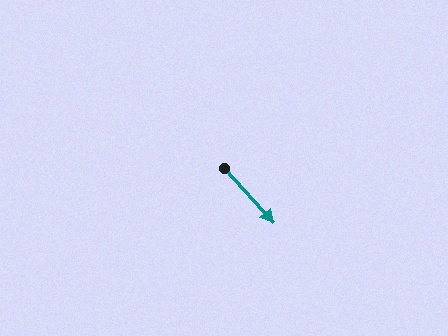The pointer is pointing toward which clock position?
Roughly 5 o'clock.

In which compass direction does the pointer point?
Southeast.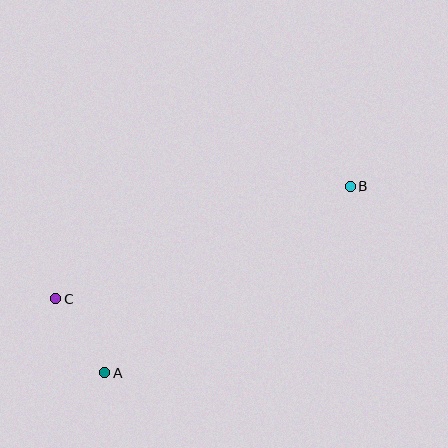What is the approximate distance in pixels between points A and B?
The distance between A and B is approximately 309 pixels.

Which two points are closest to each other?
Points A and C are closest to each other.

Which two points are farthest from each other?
Points B and C are farthest from each other.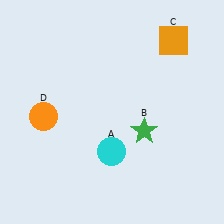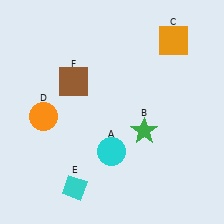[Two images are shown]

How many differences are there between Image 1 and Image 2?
There are 2 differences between the two images.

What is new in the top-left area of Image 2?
A brown square (F) was added in the top-left area of Image 2.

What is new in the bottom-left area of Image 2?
A cyan diamond (E) was added in the bottom-left area of Image 2.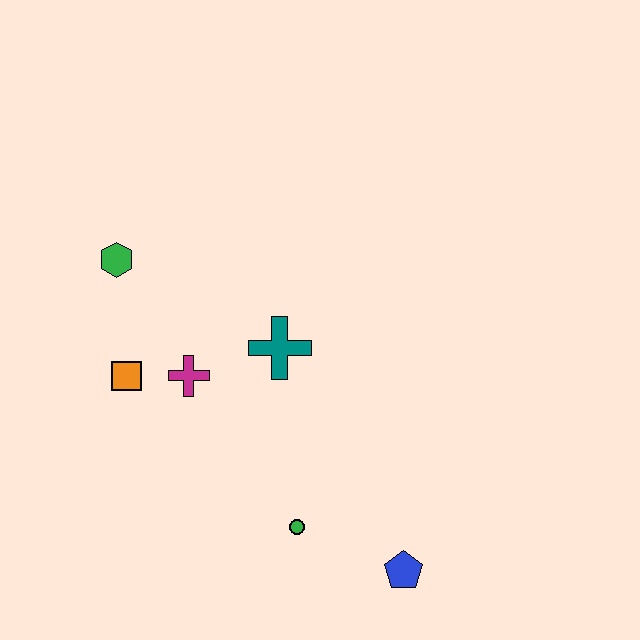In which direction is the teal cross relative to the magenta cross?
The teal cross is to the right of the magenta cross.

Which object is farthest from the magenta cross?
The blue pentagon is farthest from the magenta cross.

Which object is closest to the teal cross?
The magenta cross is closest to the teal cross.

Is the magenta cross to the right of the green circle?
No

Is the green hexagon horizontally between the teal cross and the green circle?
No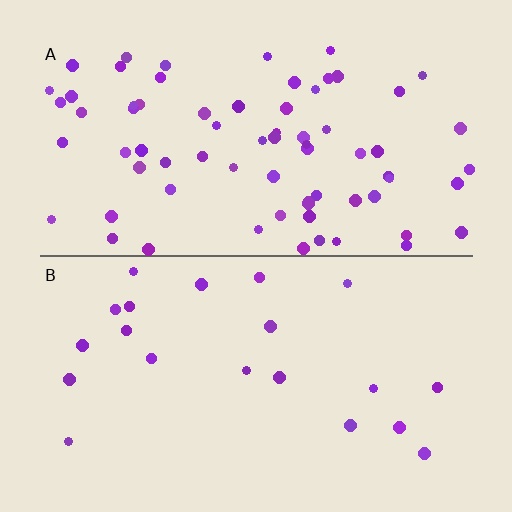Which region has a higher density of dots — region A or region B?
A (the top).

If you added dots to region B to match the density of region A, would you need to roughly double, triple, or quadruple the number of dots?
Approximately triple.